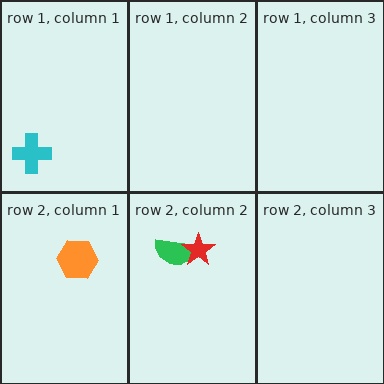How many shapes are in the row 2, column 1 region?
1.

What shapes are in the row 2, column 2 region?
The green semicircle, the red star.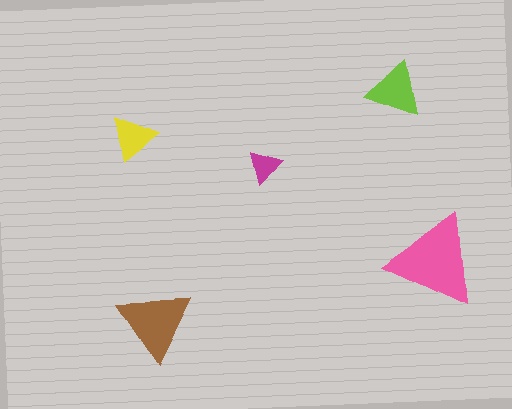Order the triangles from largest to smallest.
the pink one, the brown one, the lime one, the yellow one, the magenta one.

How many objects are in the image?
There are 5 objects in the image.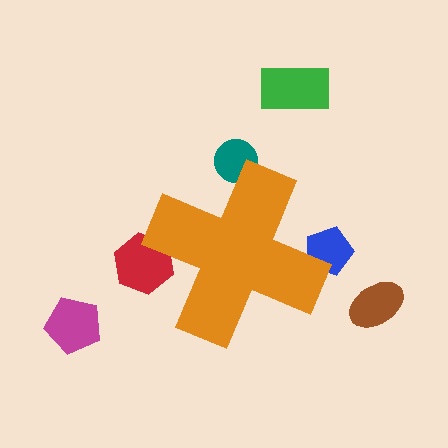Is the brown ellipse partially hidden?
No, the brown ellipse is fully visible.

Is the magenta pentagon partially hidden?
No, the magenta pentagon is fully visible.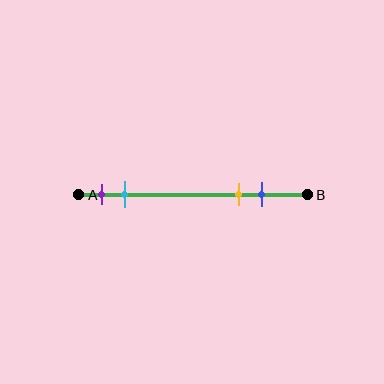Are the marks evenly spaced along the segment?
No, the marks are not evenly spaced.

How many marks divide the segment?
There are 4 marks dividing the segment.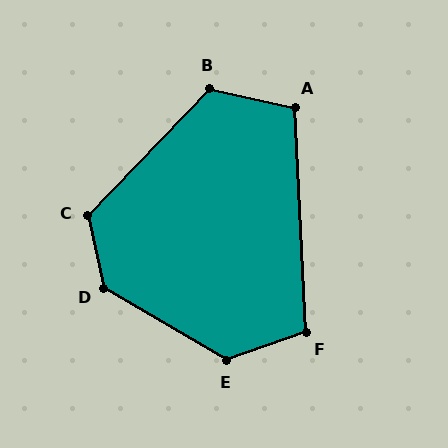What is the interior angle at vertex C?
Approximately 124 degrees (obtuse).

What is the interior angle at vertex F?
Approximately 106 degrees (obtuse).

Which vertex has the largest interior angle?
D, at approximately 133 degrees.